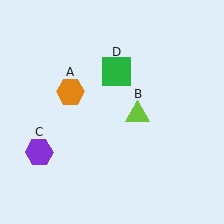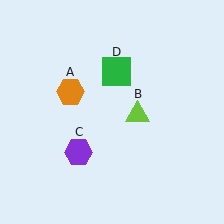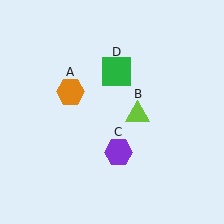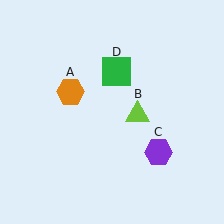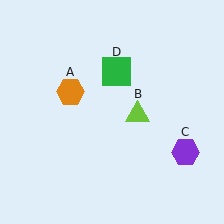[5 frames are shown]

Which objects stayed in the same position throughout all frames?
Orange hexagon (object A) and lime triangle (object B) and green square (object D) remained stationary.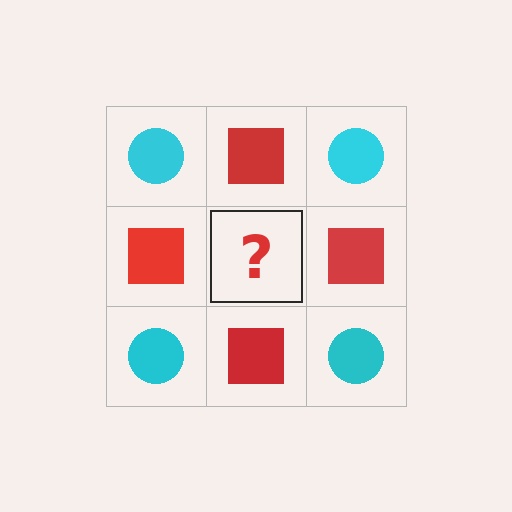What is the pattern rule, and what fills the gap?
The rule is that it alternates cyan circle and red square in a checkerboard pattern. The gap should be filled with a cyan circle.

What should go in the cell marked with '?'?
The missing cell should contain a cyan circle.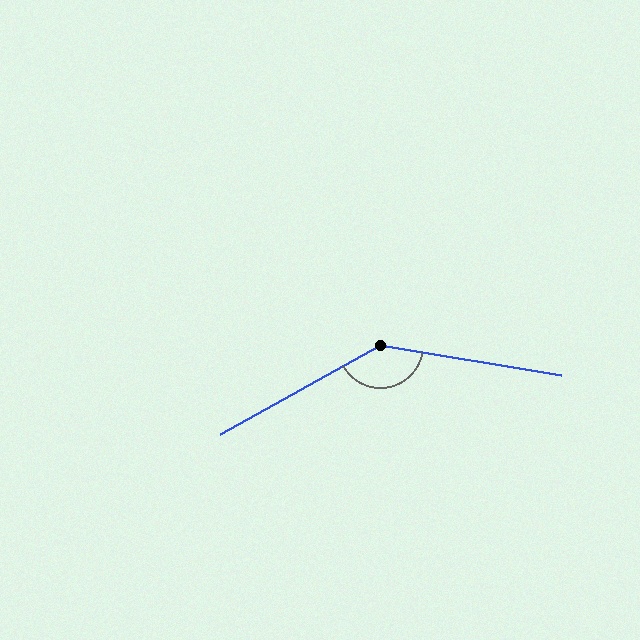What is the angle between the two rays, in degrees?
Approximately 141 degrees.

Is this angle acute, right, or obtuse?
It is obtuse.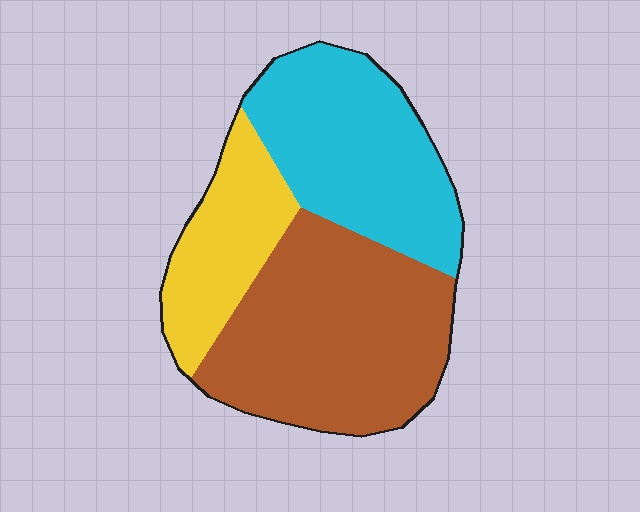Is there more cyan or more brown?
Brown.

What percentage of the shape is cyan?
Cyan covers roughly 35% of the shape.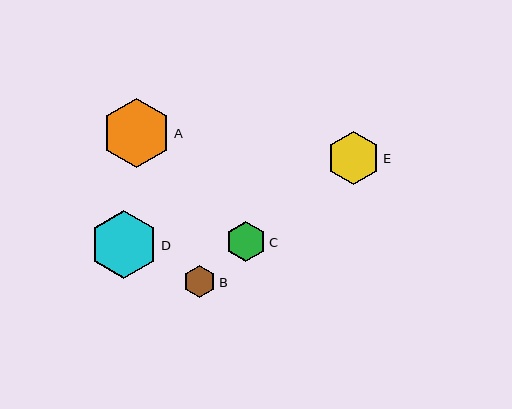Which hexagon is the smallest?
Hexagon B is the smallest with a size of approximately 32 pixels.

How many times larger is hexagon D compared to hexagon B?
Hexagon D is approximately 2.1 times the size of hexagon B.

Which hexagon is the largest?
Hexagon A is the largest with a size of approximately 69 pixels.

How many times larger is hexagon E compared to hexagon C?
Hexagon E is approximately 1.3 times the size of hexagon C.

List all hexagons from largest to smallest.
From largest to smallest: A, D, E, C, B.